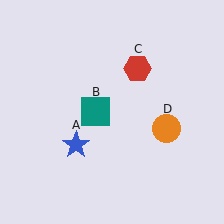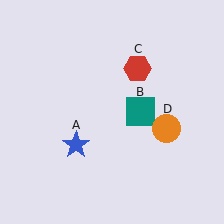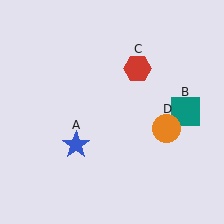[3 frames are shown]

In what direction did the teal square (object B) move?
The teal square (object B) moved right.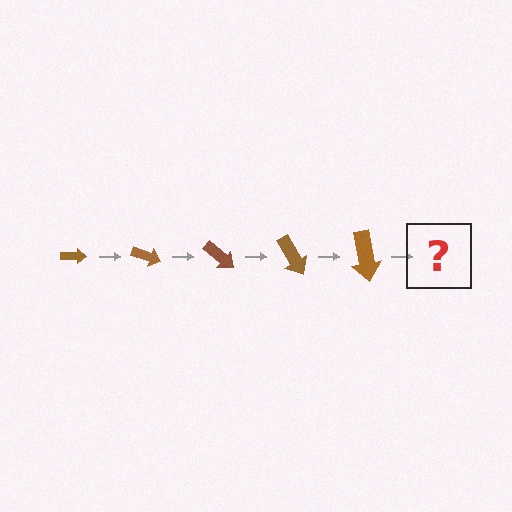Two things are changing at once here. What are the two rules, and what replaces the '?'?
The two rules are that the arrow grows larger each step and it rotates 20 degrees each step. The '?' should be an arrow, larger than the previous one and rotated 100 degrees from the start.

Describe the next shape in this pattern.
It should be an arrow, larger than the previous one and rotated 100 degrees from the start.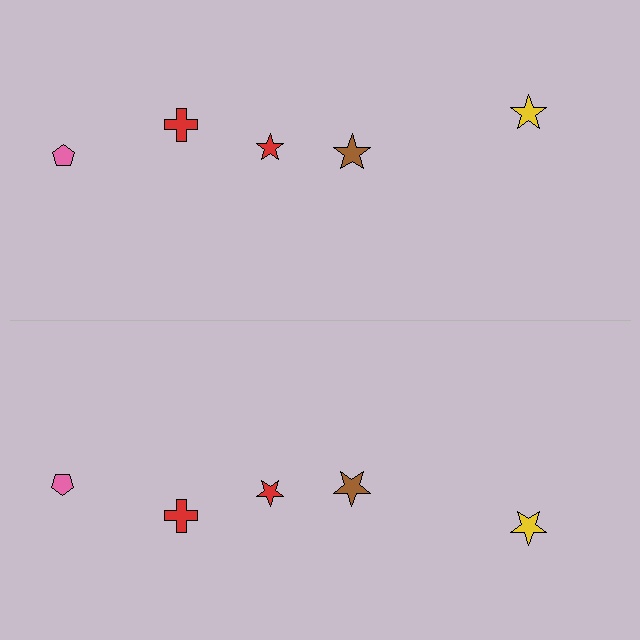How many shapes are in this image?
There are 10 shapes in this image.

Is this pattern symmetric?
Yes, this pattern has bilateral (reflection) symmetry.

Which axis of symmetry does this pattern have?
The pattern has a horizontal axis of symmetry running through the center of the image.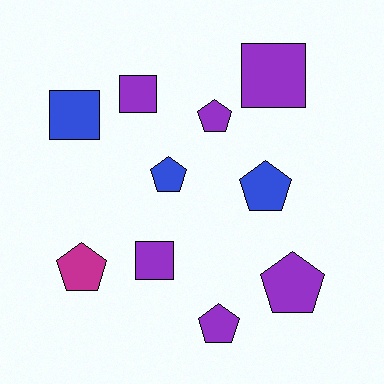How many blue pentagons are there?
There are 2 blue pentagons.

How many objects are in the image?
There are 10 objects.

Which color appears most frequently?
Purple, with 6 objects.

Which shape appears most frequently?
Pentagon, with 6 objects.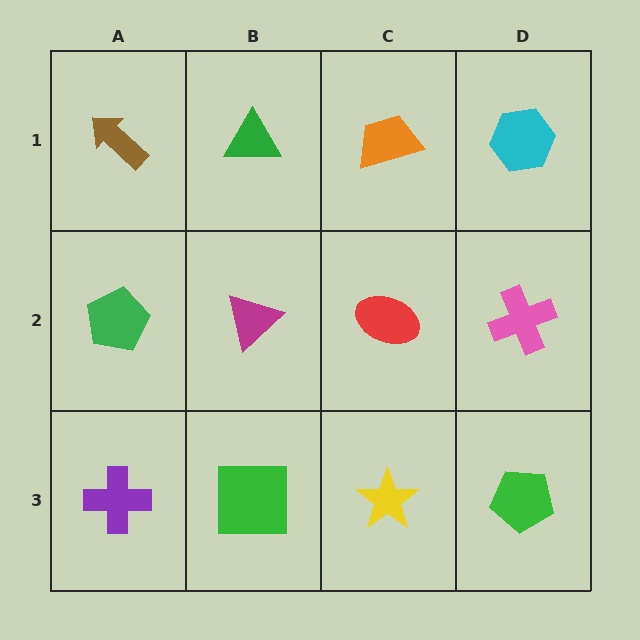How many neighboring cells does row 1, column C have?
3.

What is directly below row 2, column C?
A yellow star.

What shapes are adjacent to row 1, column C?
A red ellipse (row 2, column C), a green triangle (row 1, column B), a cyan hexagon (row 1, column D).